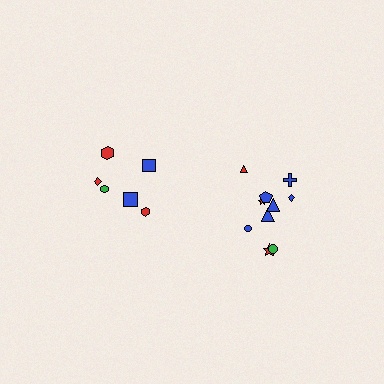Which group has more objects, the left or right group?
The right group.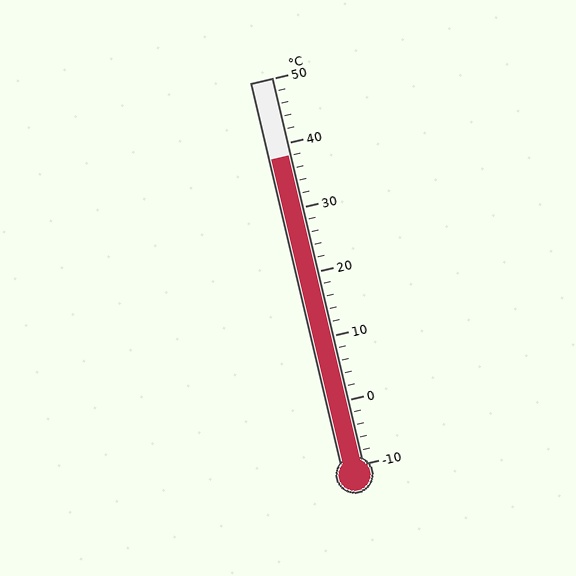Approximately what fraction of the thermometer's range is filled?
The thermometer is filled to approximately 80% of its range.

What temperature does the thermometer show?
The thermometer shows approximately 38°C.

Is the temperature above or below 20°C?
The temperature is above 20°C.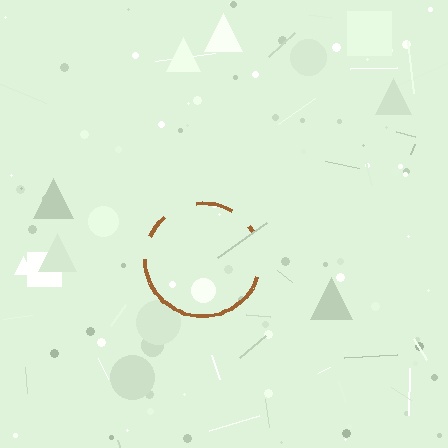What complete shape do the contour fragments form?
The contour fragments form a circle.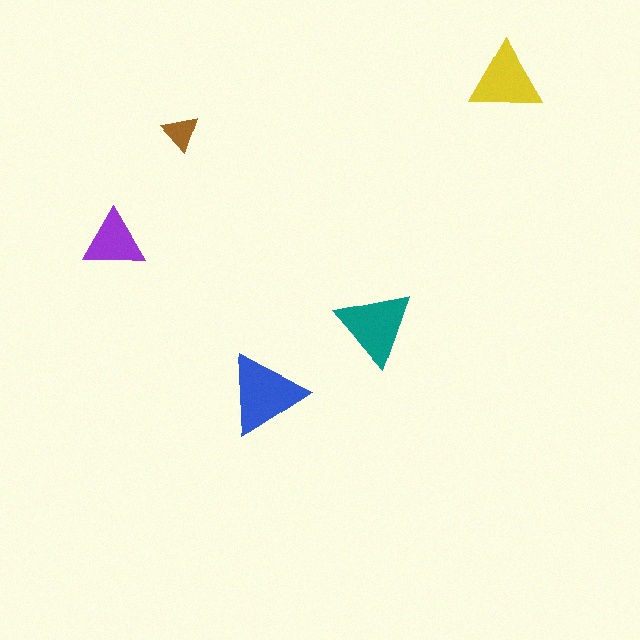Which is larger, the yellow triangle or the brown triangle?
The yellow one.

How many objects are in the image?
There are 5 objects in the image.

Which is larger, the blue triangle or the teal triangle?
The blue one.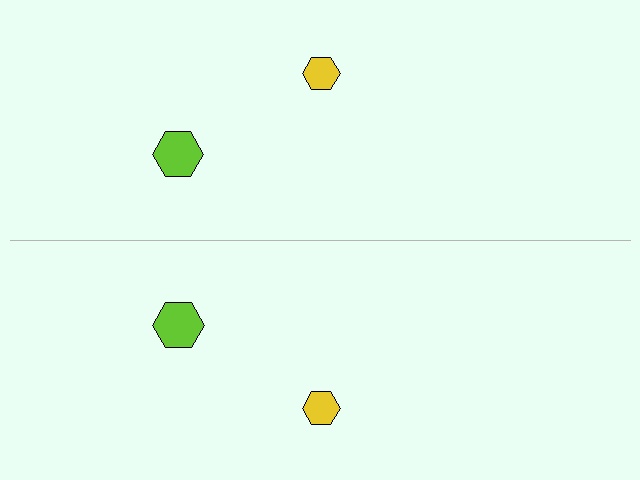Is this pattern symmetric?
Yes, this pattern has bilateral (reflection) symmetry.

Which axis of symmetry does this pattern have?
The pattern has a horizontal axis of symmetry running through the center of the image.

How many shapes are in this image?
There are 4 shapes in this image.